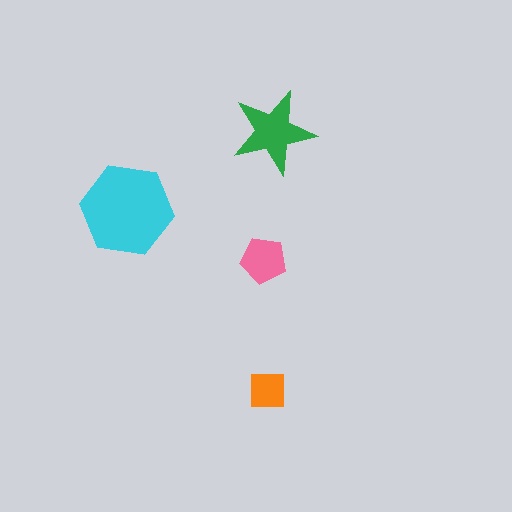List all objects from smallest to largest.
The orange square, the pink pentagon, the green star, the cyan hexagon.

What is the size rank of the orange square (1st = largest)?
4th.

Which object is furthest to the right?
The green star is rightmost.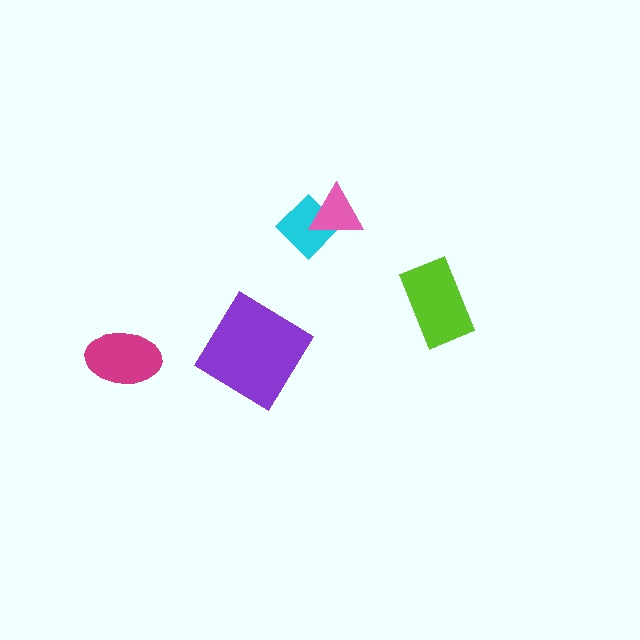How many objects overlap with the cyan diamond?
1 object overlaps with the cyan diamond.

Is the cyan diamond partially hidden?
Yes, it is partially covered by another shape.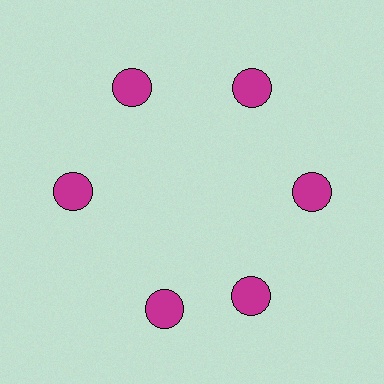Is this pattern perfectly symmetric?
No. The 6 magenta circles are arranged in a ring, but one element near the 7 o'clock position is rotated out of alignment along the ring, breaking the 6-fold rotational symmetry.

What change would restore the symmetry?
The symmetry would be restored by rotating it back into even spacing with its neighbors so that all 6 circles sit at equal angles and equal distance from the center.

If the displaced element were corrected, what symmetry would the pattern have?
It would have 6-fold rotational symmetry — the pattern would map onto itself every 60 degrees.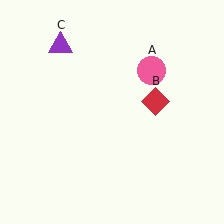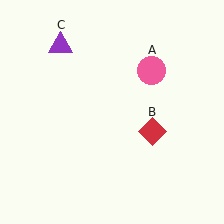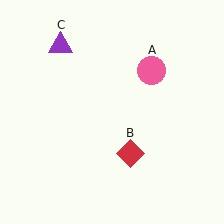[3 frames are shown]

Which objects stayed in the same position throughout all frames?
Pink circle (object A) and purple triangle (object C) remained stationary.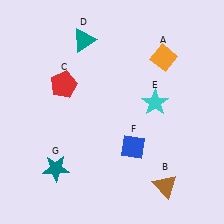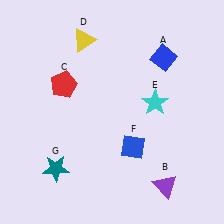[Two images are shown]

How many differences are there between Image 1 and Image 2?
There are 3 differences between the two images.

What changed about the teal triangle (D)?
In Image 1, D is teal. In Image 2, it changed to yellow.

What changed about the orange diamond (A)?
In Image 1, A is orange. In Image 2, it changed to blue.